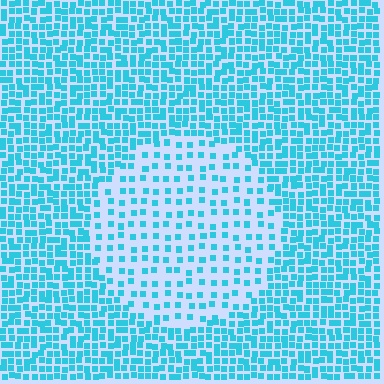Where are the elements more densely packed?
The elements are more densely packed outside the circle boundary.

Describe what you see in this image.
The image contains small cyan elements arranged at two different densities. A circle-shaped region is visible where the elements are less densely packed than the surrounding area.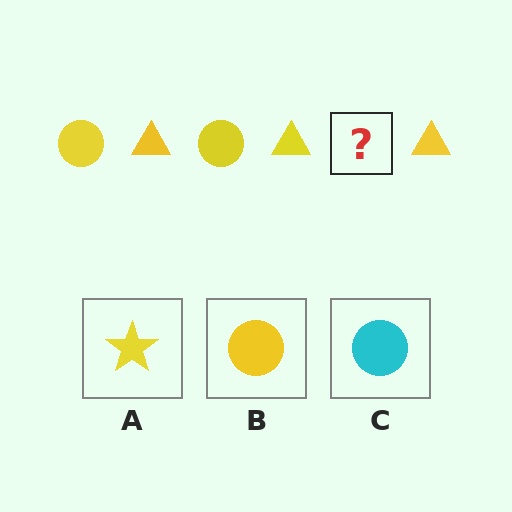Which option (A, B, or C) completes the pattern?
B.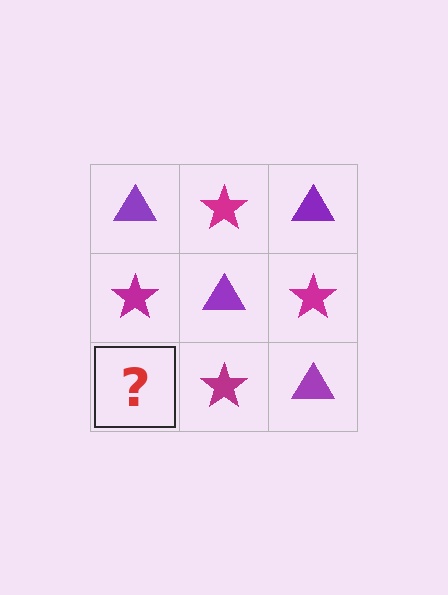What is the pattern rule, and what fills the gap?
The rule is that it alternates purple triangle and magenta star in a checkerboard pattern. The gap should be filled with a purple triangle.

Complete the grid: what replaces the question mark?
The question mark should be replaced with a purple triangle.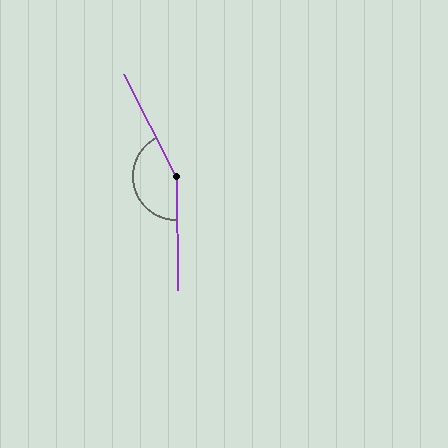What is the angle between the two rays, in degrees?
Approximately 154 degrees.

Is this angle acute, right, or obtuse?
It is obtuse.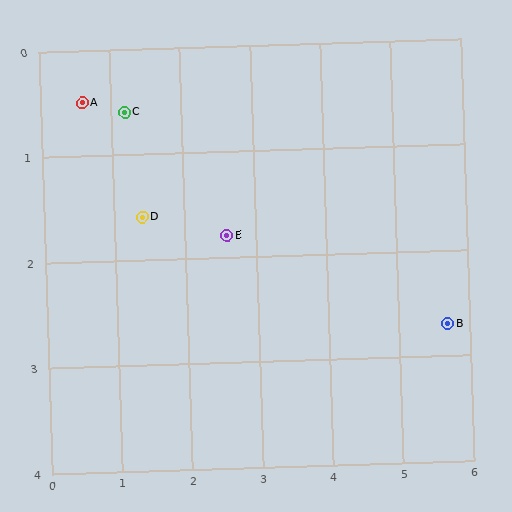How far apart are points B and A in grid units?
Points B and A are about 5.6 grid units apart.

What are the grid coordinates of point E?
Point E is at approximately (2.6, 1.8).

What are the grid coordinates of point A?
Point A is at approximately (0.6, 0.5).